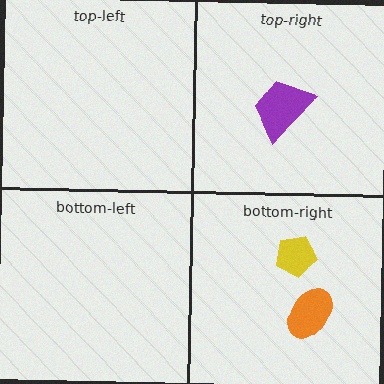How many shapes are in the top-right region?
1.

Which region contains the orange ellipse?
The bottom-right region.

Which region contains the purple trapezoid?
The top-right region.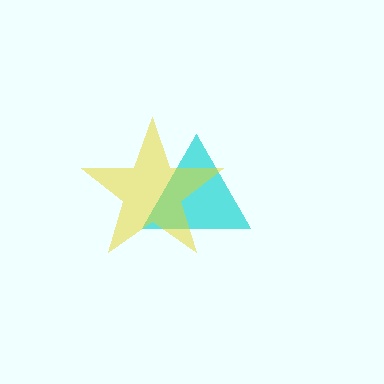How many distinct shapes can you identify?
There are 2 distinct shapes: a cyan triangle, a yellow star.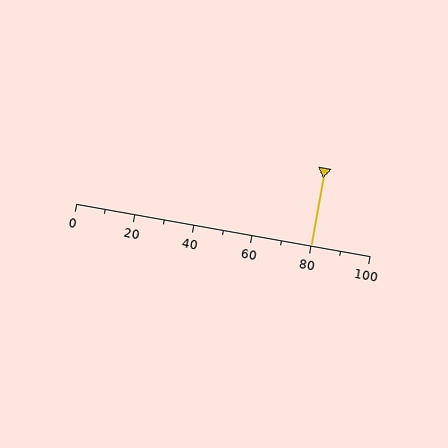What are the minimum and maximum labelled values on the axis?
The axis runs from 0 to 100.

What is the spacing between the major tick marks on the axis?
The major ticks are spaced 20 apart.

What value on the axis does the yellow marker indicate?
The marker indicates approximately 80.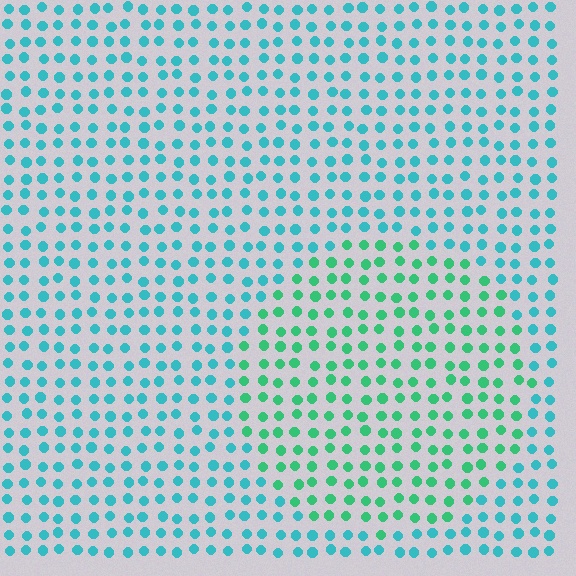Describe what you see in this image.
The image is filled with small cyan elements in a uniform arrangement. A circle-shaped region is visible where the elements are tinted to a slightly different hue, forming a subtle color boundary.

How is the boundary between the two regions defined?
The boundary is defined purely by a slight shift in hue (about 36 degrees). Spacing, size, and orientation are identical on both sides.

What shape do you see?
I see a circle.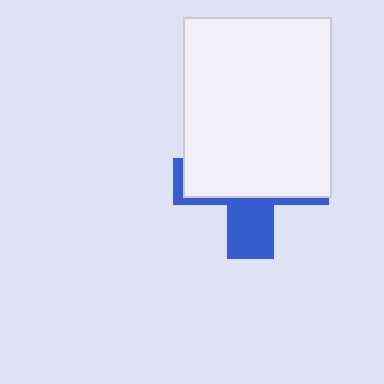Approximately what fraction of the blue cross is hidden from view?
Roughly 67% of the blue cross is hidden behind the white rectangle.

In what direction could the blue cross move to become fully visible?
The blue cross could move down. That would shift it out from behind the white rectangle entirely.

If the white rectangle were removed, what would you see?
You would see the complete blue cross.